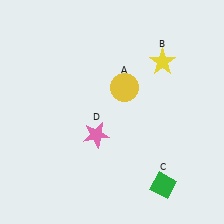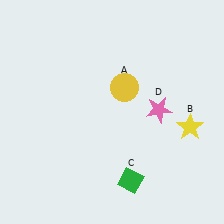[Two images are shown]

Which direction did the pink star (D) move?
The pink star (D) moved right.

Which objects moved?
The objects that moved are: the yellow star (B), the green diamond (C), the pink star (D).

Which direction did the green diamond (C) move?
The green diamond (C) moved left.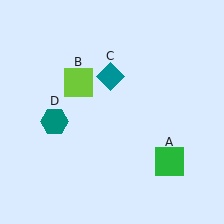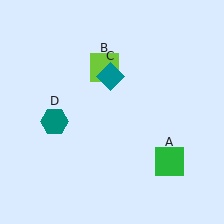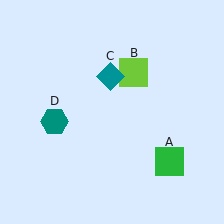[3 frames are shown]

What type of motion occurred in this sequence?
The lime square (object B) rotated clockwise around the center of the scene.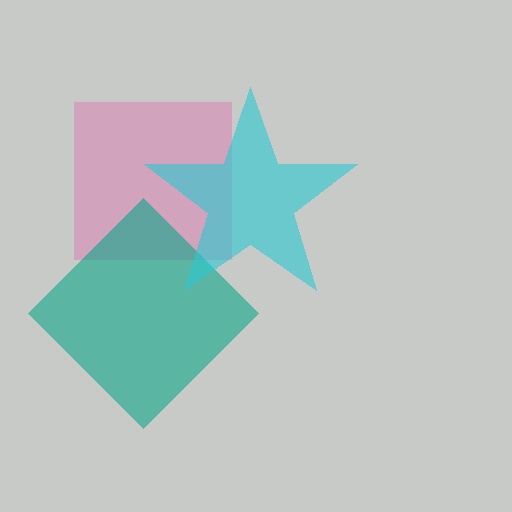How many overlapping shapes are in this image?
There are 3 overlapping shapes in the image.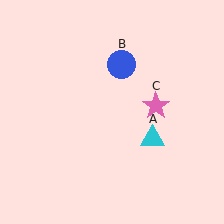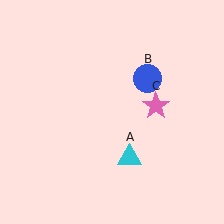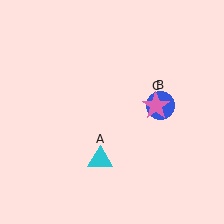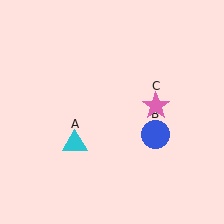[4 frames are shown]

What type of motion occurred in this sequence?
The cyan triangle (object A), blue circle (object B) rotated clockwise around the center of the scene.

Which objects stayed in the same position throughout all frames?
Pink star (object C) remained stationary.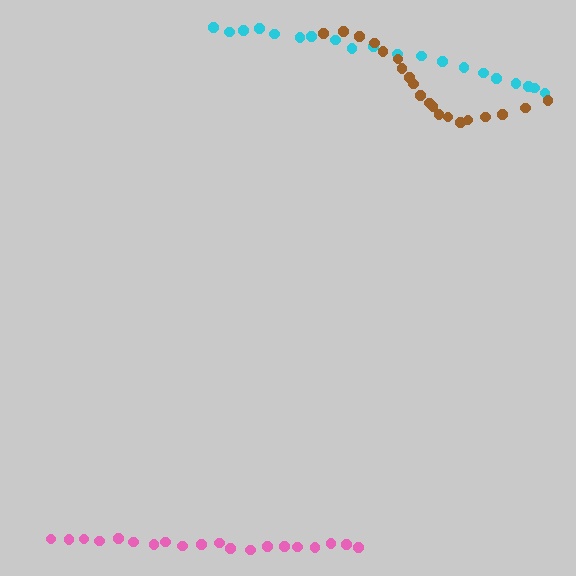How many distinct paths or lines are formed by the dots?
There are 3 distinct paths.